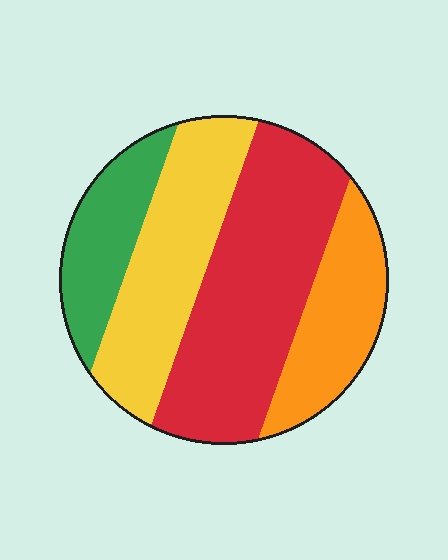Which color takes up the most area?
Red, at roughly 40%.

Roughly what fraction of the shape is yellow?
Yellow covers roughly 25% of the shape.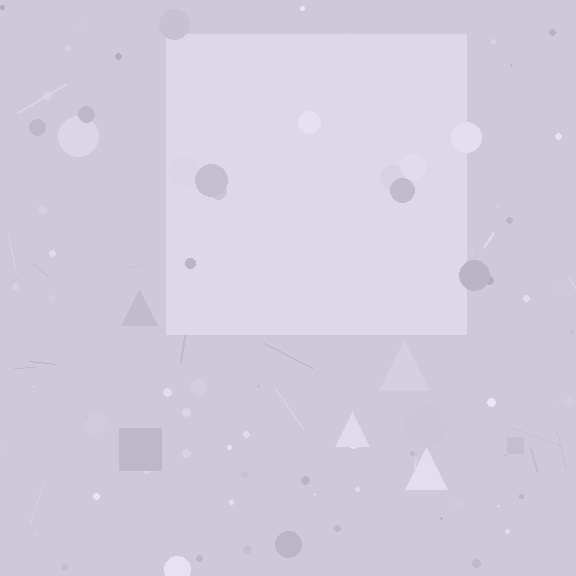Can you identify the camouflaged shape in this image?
The camouflaged shape is a square.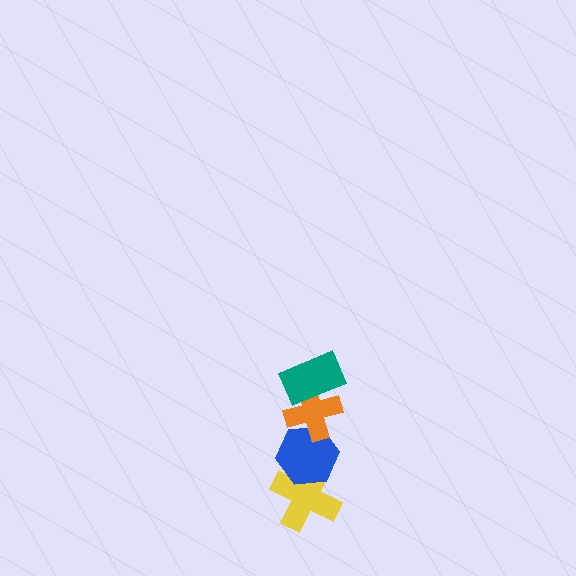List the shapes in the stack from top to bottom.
From top to bottom: the teal rectangle, the orange cross, the blue hexagon, the yellow cross.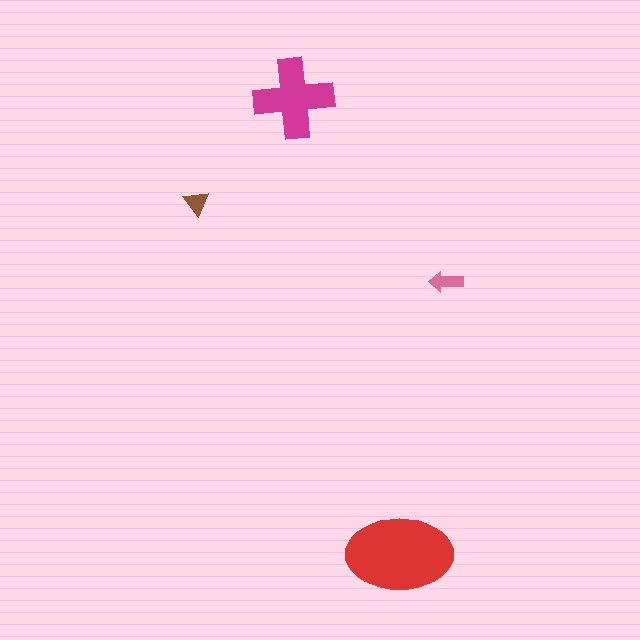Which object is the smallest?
The brown triangle.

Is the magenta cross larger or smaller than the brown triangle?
Larger.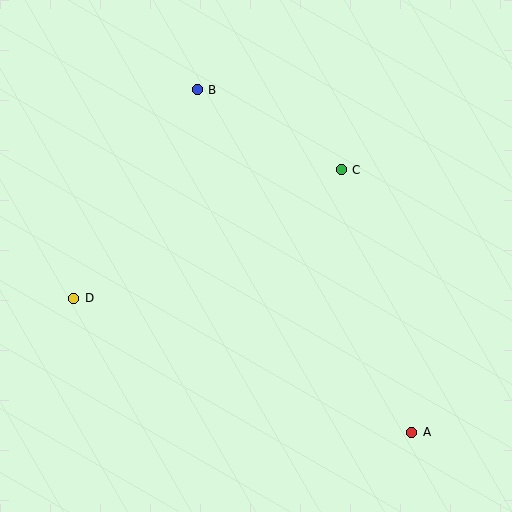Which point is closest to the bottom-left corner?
Point D is closest to the bottom-left corner.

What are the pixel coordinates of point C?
Point C is at (341, 170).